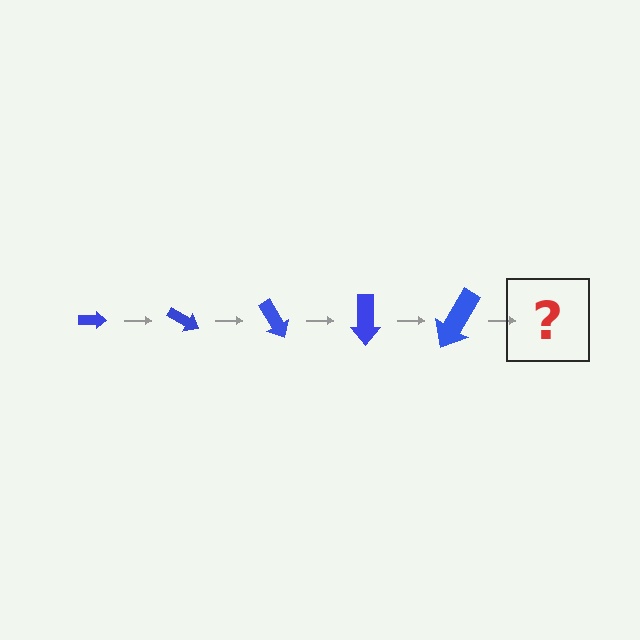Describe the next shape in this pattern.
It should be an arrow, larger than the previous one and rotated 150 degrees from the start.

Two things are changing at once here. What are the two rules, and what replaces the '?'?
The two rules are that the arrow grows larger each step and it rotates 30 degrees each step. The '?' should be an arrow, larger than the previous one and rotated 150 degrees from the start.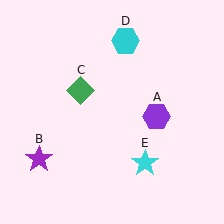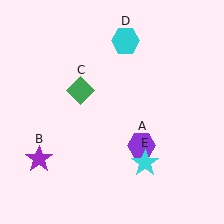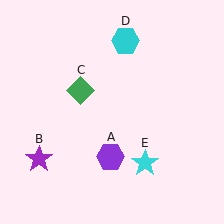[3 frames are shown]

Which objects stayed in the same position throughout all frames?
Purple star (object B) and green diamond (object C) and cyan hexagon (object D) and cyan star (object E) remained stationary.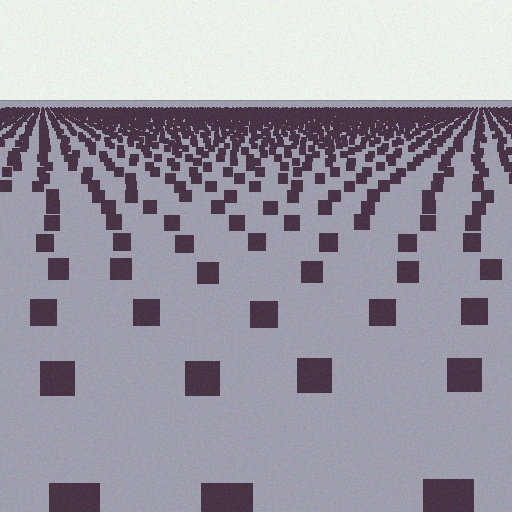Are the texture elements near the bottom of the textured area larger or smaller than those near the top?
Larger. Near the bottom, elements are closer to the viewer and appear at a bigger on-screen size.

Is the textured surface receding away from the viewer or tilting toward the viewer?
The surface is receding away from the viewer. Texture elements get smaller and denser toward the top.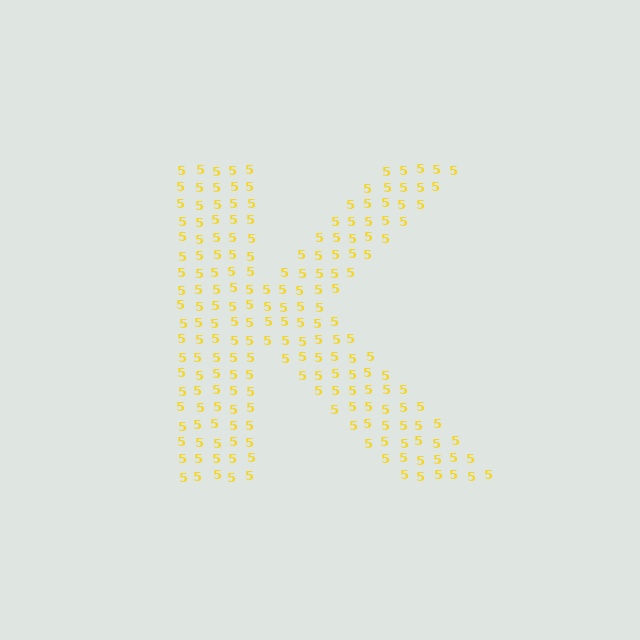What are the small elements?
The small elements are digit 5's.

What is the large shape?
The large shape is the letter K.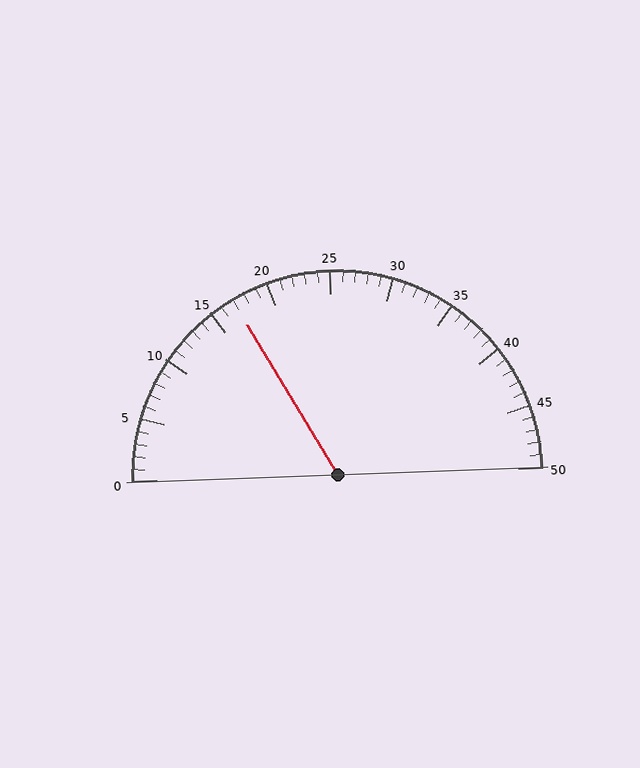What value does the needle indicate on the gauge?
The needle indicates approximately 17.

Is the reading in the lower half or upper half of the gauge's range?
The reading is in the lower half of the range (0 to 50).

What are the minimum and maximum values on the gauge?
The gauge ranges from 0 to 50.